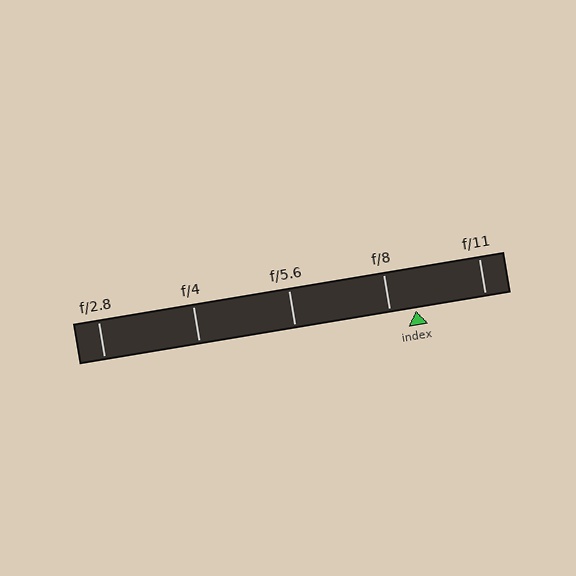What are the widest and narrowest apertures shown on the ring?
The widest aperture shown is f/2.8 and the narrowest is f/11.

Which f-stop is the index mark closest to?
The index mark is closest to f/8.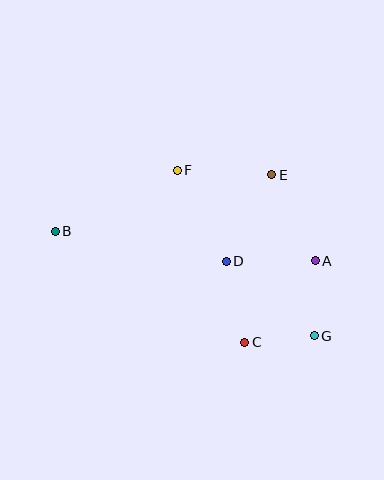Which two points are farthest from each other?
Points B and G are farthest from each other.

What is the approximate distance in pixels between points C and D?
The distance between C and D is approximately 83 pixels.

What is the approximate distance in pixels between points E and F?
The distance between E and F is approximately 94 pixels.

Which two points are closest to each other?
Points C and G are closest to each other.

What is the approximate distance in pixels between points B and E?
The distance between B and E is approximately 223 pixels.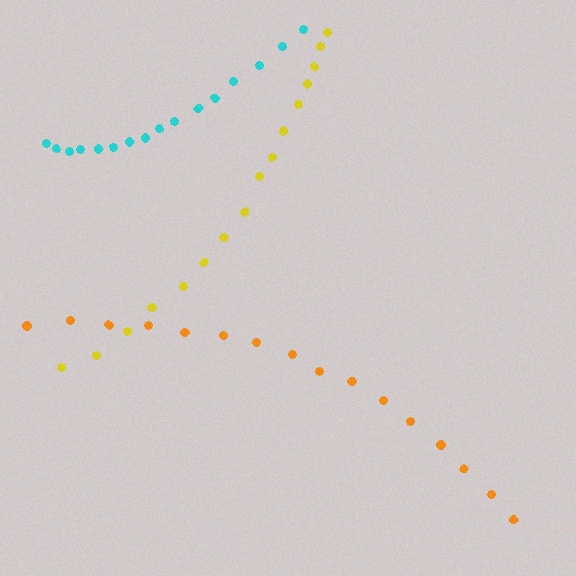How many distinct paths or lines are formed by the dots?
There are 3 distinct paths.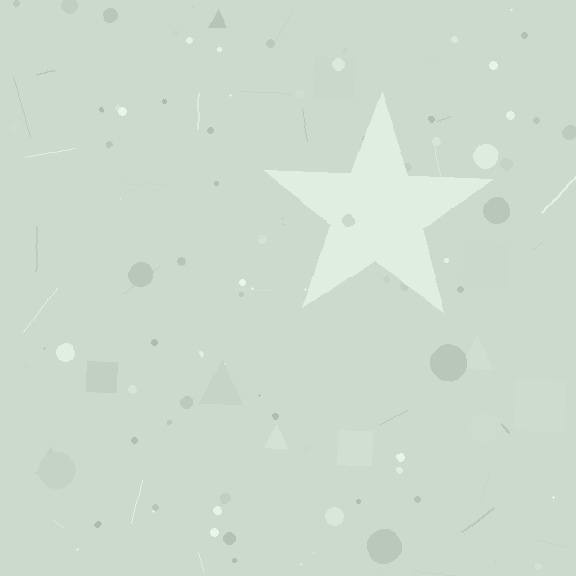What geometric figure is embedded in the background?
A star is embedded in the background.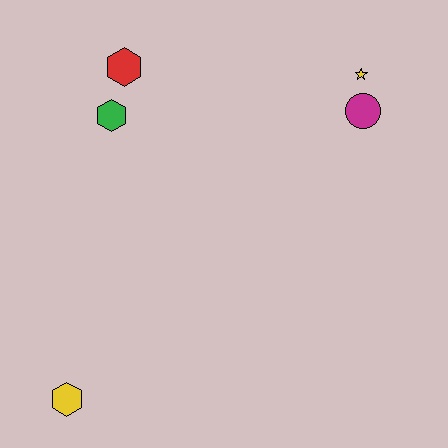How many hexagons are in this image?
There are 3 hexagons.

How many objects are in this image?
There are 5 objects.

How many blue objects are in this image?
There are no blue objects.